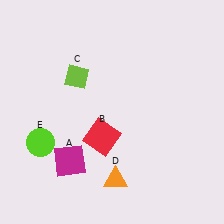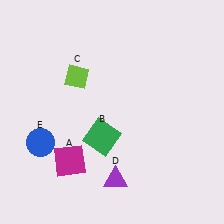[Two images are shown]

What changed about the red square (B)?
In Image 1, B is red. In Image 2, it changed to green.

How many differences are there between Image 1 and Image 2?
There are 3 differences between the two images.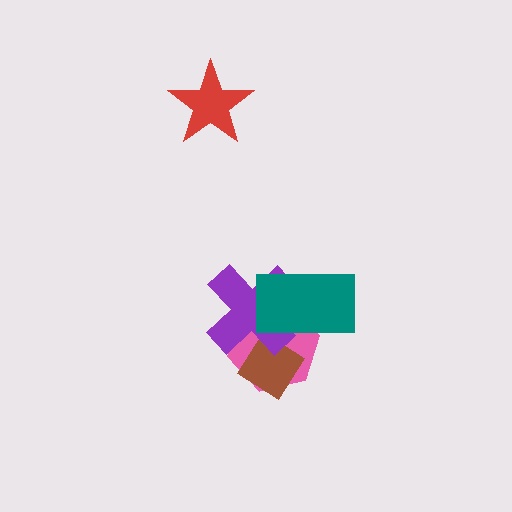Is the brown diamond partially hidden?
Yes, it is partially covered by another shape.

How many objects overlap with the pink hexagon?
3 objects overlap with the pink hexagon.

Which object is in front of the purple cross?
The teal rectangle is in front of the purple cross.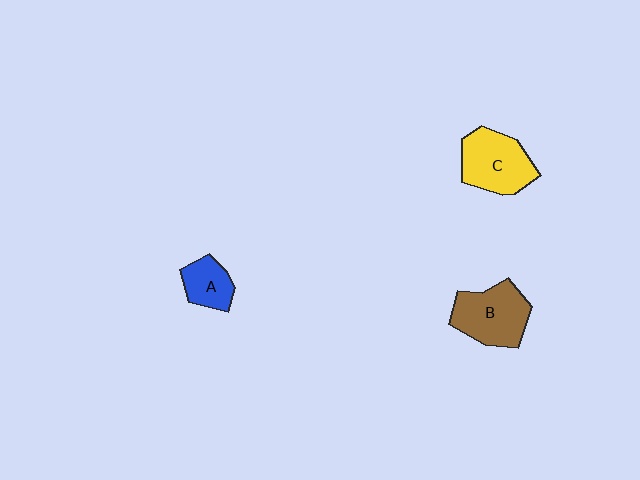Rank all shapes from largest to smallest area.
From largest to smallest: B (brown), C (yellow), A (blue).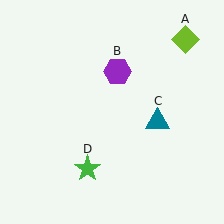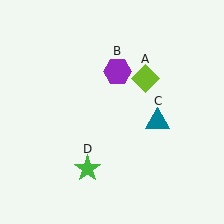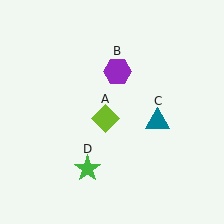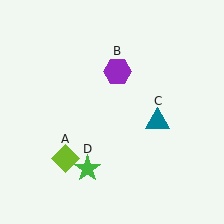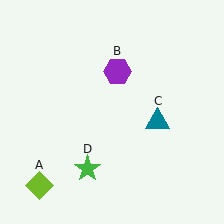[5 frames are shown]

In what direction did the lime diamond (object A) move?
The lime diamond (object A) moved down and to the left.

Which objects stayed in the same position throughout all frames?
Purple hexagon (object B) and teal triangle (object C) and green star (object D) remained stationary.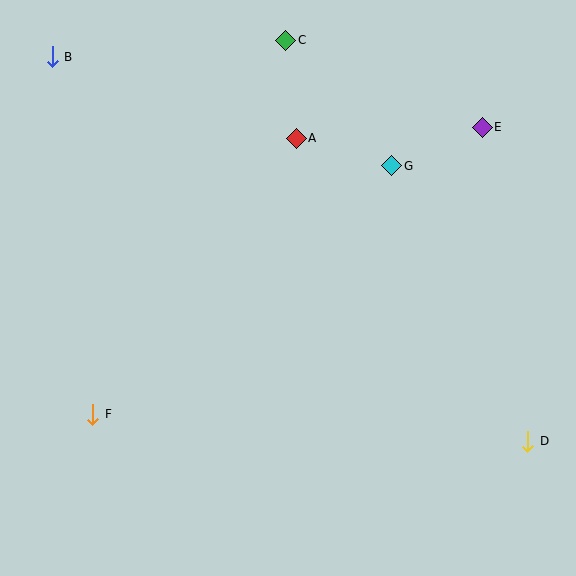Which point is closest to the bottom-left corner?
Point F is closest to the bottom-left corner.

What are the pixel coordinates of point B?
Point B is at (52, 57).